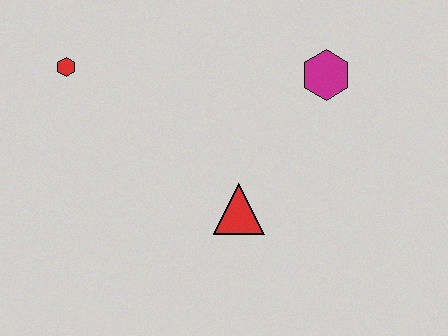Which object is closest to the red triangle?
The magenta hexagon is closest to the red triangle.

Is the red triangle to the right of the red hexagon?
Yes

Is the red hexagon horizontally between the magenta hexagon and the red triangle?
No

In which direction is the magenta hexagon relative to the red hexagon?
The magenta hexagon is to the right of the red hexagon.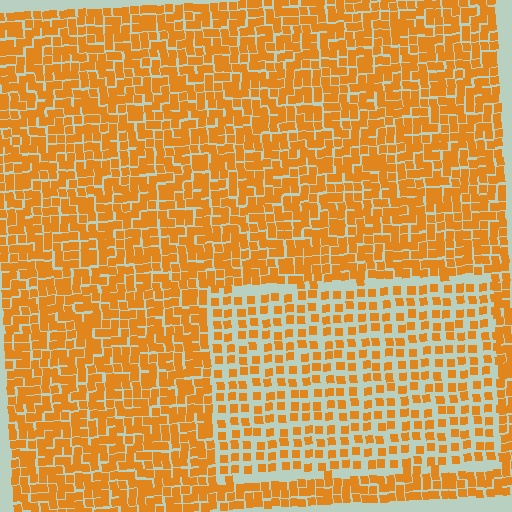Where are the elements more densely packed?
The elements are more densely packed outside the rectangle boundary.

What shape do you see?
I see a rectangle.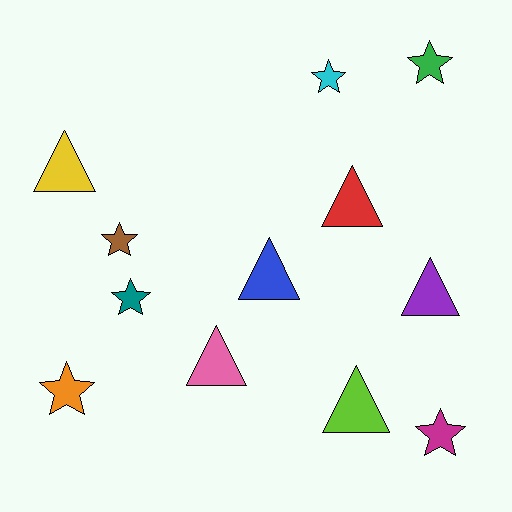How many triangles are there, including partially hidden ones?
There are 6 triangles.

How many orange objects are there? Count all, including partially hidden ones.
There is 1 orange object.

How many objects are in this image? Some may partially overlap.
There are 12 objects.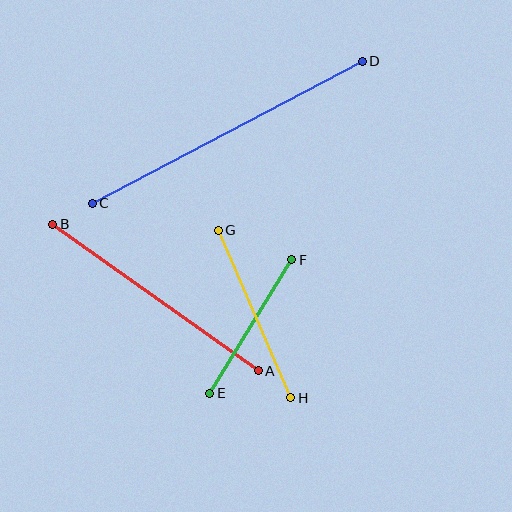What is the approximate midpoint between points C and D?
The midpoint is at approximately (227, 132) pixels.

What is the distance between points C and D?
The distance is approximately 305 pixels.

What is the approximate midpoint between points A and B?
The midpoint is at approximately (156, 298) pixels.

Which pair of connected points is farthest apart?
Points C and D are farthest apart.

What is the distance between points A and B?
The distance is approximately 252 pixels.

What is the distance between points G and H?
The distance is approximately 182 pixels.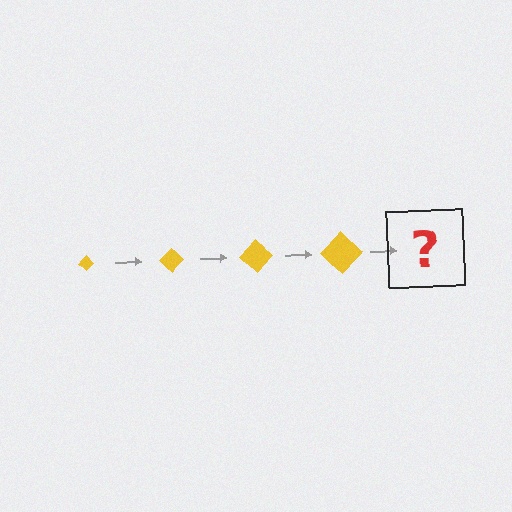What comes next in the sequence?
The next element should be a yellow diamond, larger than the previous one.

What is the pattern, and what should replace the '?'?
The pattern is that the diamond gets progressively larger each step. The '?' should be a yellow diamond, larger than the previous one.